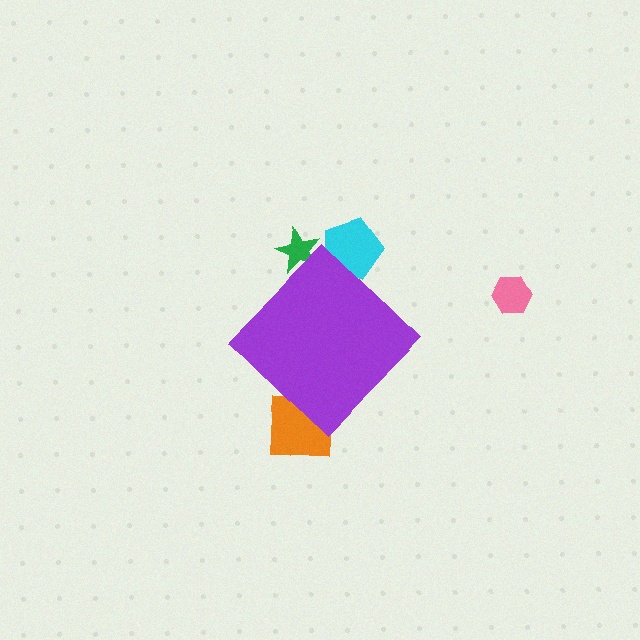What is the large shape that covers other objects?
A purple diamond.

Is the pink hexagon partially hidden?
No, the pink hexagon is fully visible.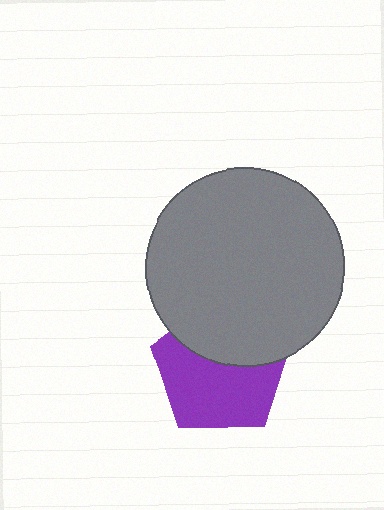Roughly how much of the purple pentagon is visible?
About half of it is visible (roughly 60%).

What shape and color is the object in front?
The object in front is a gray circle.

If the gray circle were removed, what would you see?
You would see the complete purple pentagon.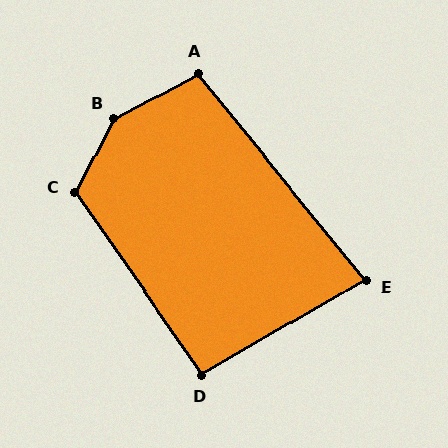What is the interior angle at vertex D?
Approximately 95 degrees (approximately right).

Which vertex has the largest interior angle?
B, at approximately 146 degrees.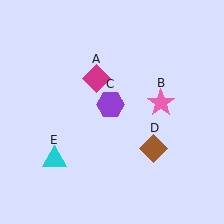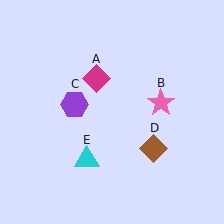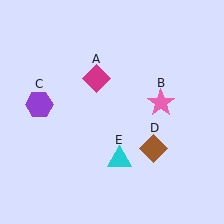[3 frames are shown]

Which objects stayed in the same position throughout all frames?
Magenta diamond (object A) and pink star (object B) and brown diamond (object D) remained stationary.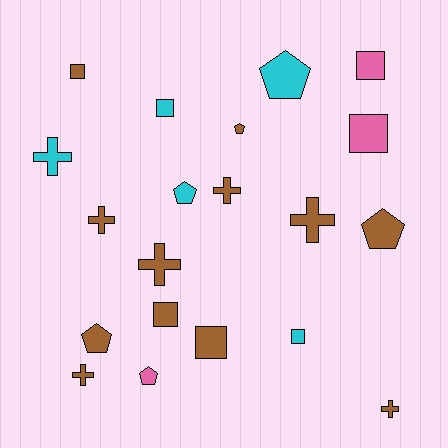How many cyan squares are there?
There are 2 cyan squares.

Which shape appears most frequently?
Square, with 7 objects.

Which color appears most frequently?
Brown, with 12 objects.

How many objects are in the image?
There are 20 objects.